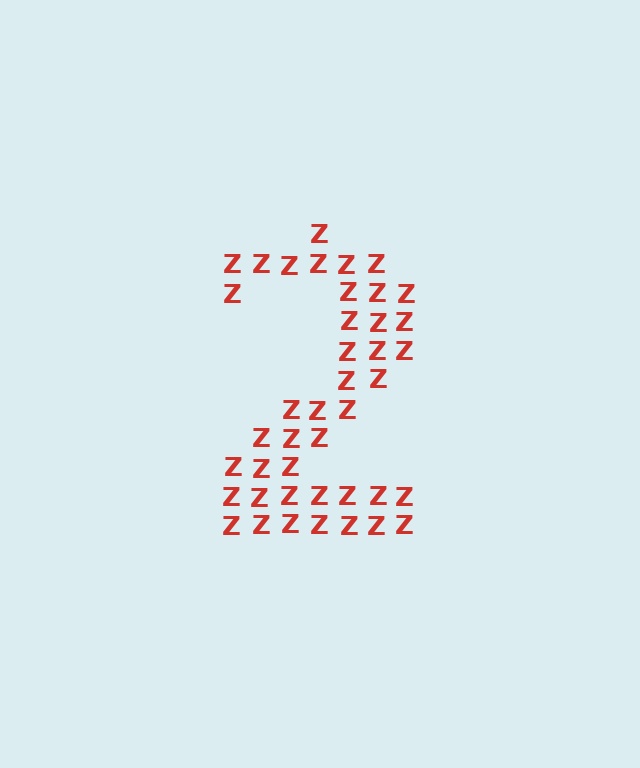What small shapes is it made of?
It is made of small letter Z's.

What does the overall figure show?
The overall figure shows the digit 2.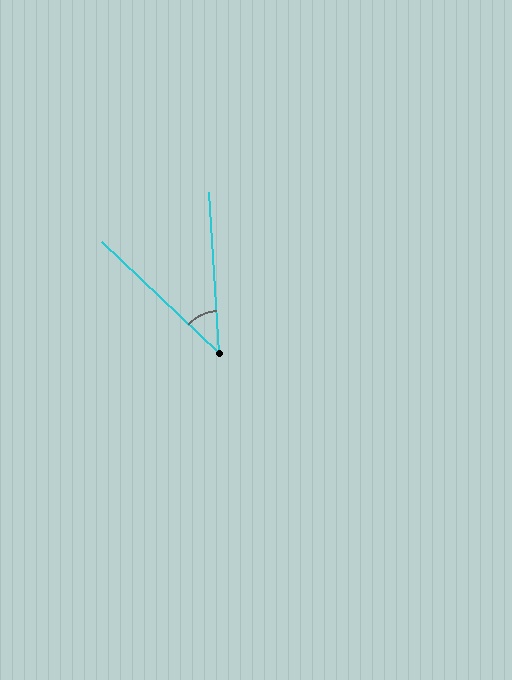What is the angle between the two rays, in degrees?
Approximately 43 degrees.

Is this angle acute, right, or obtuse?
It is acute.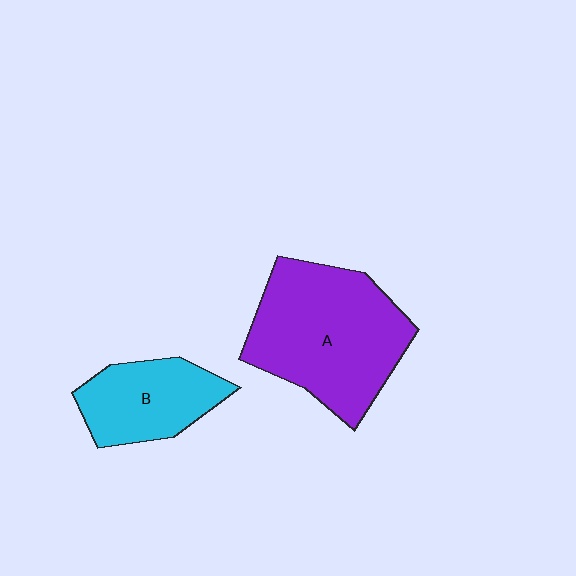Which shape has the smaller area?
Shape B (cyan).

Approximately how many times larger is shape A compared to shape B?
Approximately 1.9 times.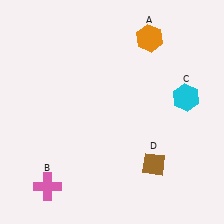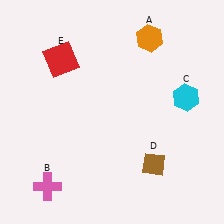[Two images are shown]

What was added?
A red square (E) was added in Image 2.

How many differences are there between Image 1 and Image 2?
There is 1 difference between the two images.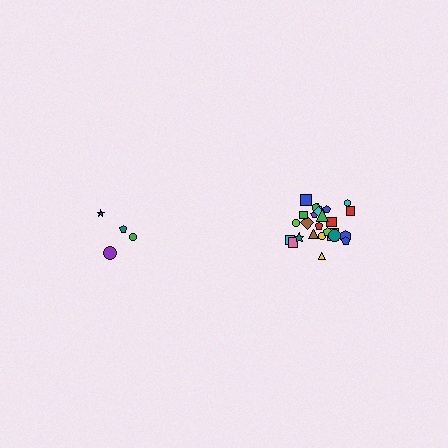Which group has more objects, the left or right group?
The right group.